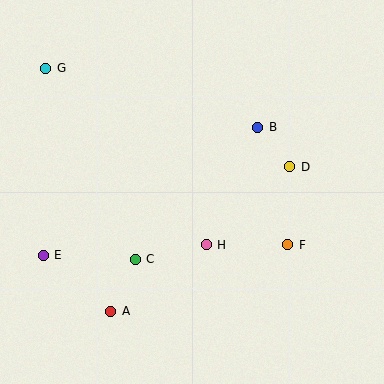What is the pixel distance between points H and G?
The distance between H and G is 239 pixels.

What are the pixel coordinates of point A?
Point A is at (111, 311).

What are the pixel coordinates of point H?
Point H is at (206, 245).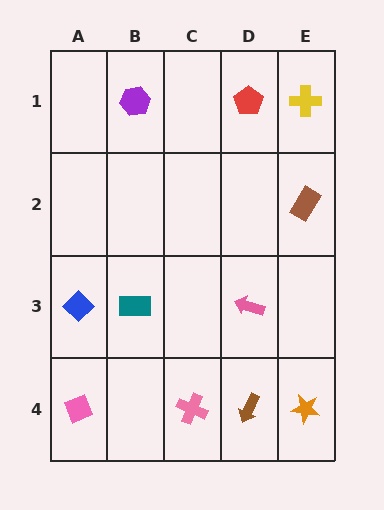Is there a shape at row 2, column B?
No, that cell is empty.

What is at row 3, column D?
A pink arrow.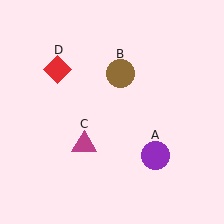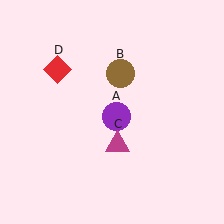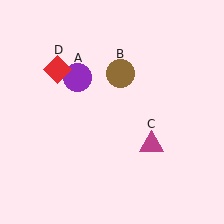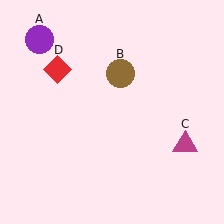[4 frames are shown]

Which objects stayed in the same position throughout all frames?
Brown circle (object B) and red diamond (object D) remained stationary.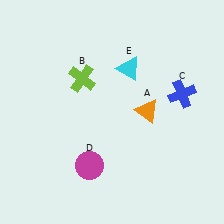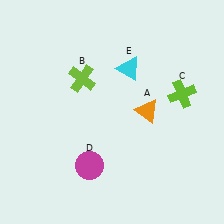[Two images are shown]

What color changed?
The cross (C) changed from blue in Image 1 to lime in Image 2.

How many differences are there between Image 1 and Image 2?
There is 1 difference between the two images.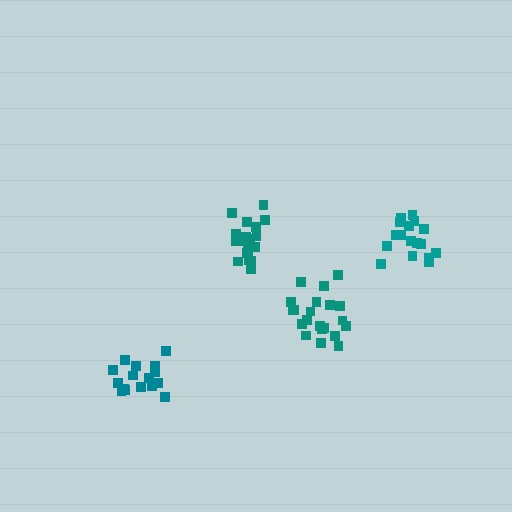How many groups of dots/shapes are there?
There are 4 groups.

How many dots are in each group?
Group 1: 16 dots, Group 2: 21 dots, Group 3: 17 dots, Group 4: 20 dots (74 total).